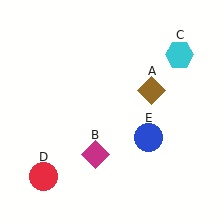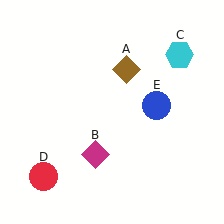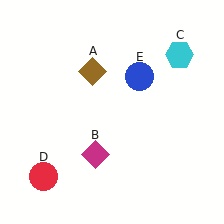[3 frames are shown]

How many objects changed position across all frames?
2 objects changed position: brown diamond (object A), blue circle (object E).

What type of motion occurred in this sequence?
The brown diamond (object A), blue circle (object E) rotated counterclockwise around the center of the scene.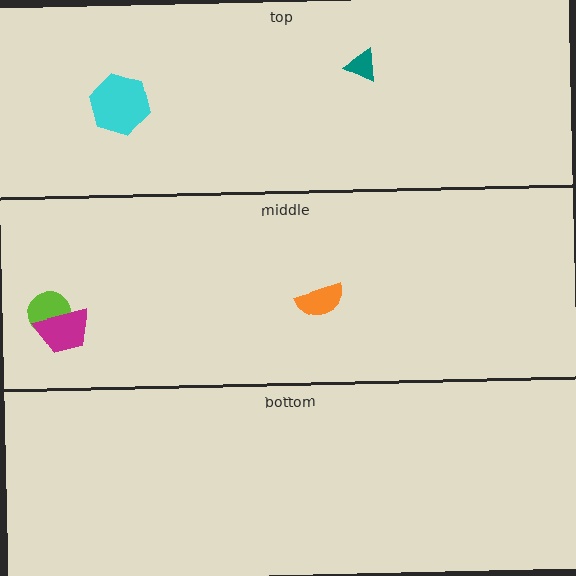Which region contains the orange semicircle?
The middle region.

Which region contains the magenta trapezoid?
The middle region.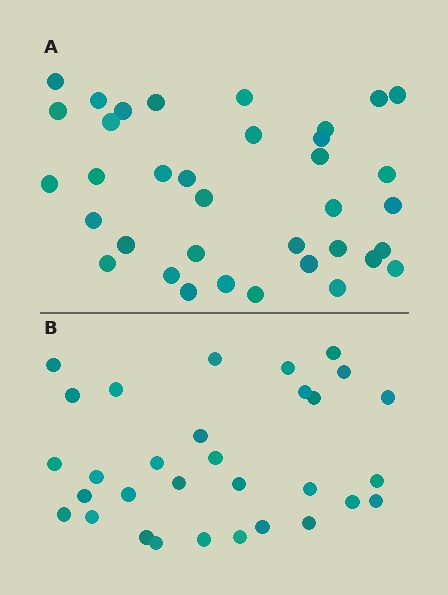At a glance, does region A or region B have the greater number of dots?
Region A (the top region) has more dots.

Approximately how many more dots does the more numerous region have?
Region A has about 5 more dots than region B.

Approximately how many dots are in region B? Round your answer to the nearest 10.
About 30 dots. (The exact count is 31, which rounds to 30.)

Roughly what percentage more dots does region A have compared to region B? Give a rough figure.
About 15% more.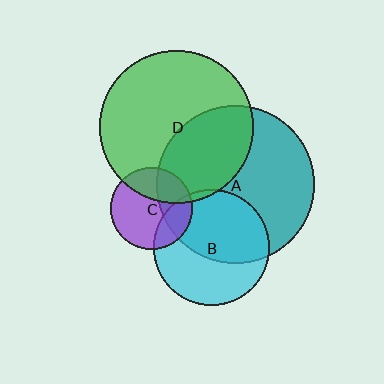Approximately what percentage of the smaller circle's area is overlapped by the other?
Approximately 30%.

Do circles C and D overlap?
Yes.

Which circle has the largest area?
Circle A (teal).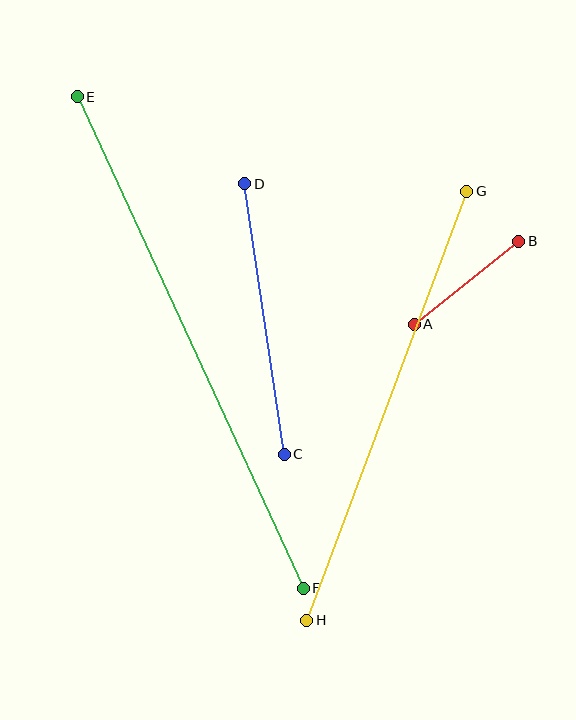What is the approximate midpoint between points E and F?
The midpoint is at approximately (190, 342) pixels.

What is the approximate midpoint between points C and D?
The midpoint is at approximately (264, 319) pixels.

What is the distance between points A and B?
The distance is approximately 133 pixels.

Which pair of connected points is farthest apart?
Points E and F are farthest apart.